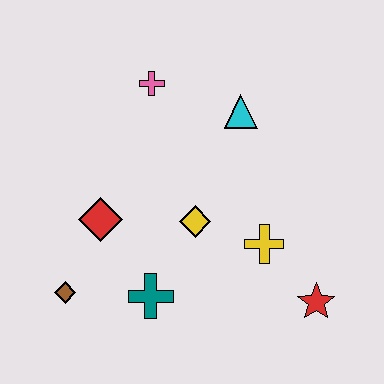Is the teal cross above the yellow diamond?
No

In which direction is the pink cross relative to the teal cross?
The pink cross is above the teal cross.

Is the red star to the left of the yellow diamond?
No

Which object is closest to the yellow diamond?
The yellow cross is closest to the yellow diamond.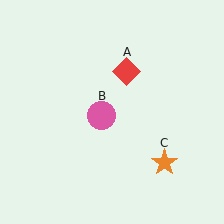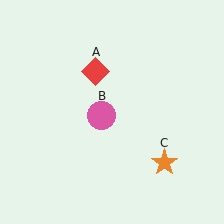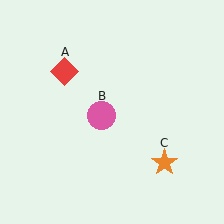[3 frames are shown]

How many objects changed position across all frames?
1 object changed position: red diamond (object A).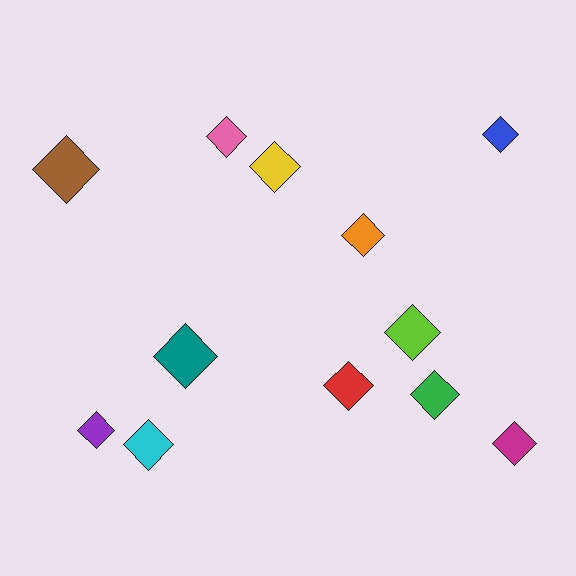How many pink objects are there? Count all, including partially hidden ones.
There is 1 pink object.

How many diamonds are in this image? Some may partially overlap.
There are 12 diamonds.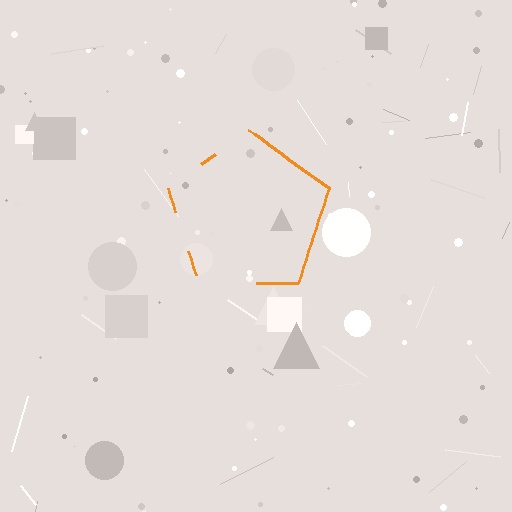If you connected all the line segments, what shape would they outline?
They would outline a pentagon.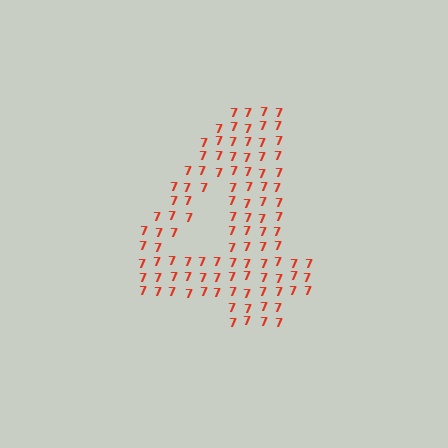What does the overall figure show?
The overall figure shows the digit 4.